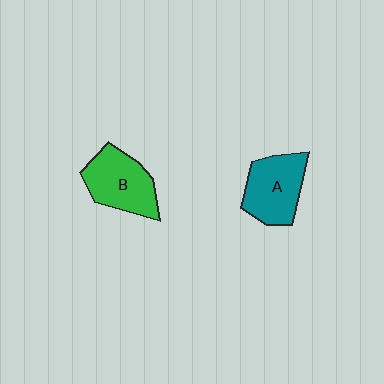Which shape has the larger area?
Shape B (green).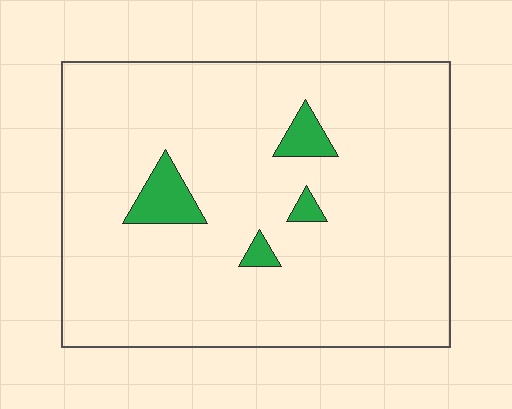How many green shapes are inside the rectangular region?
4.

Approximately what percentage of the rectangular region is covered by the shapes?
Approximately 5%.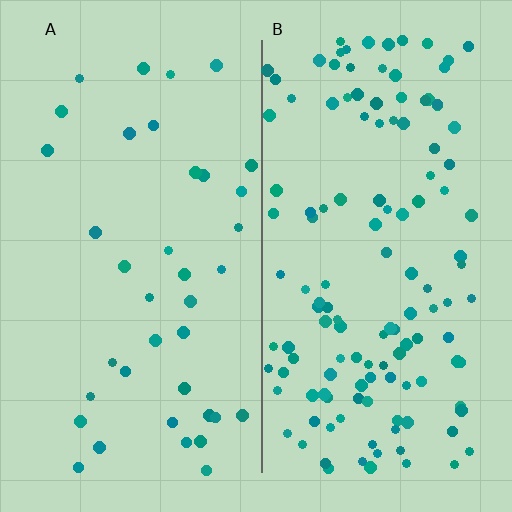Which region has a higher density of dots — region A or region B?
B (the right).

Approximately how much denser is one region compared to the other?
Approximately 3.5× — region B over region A.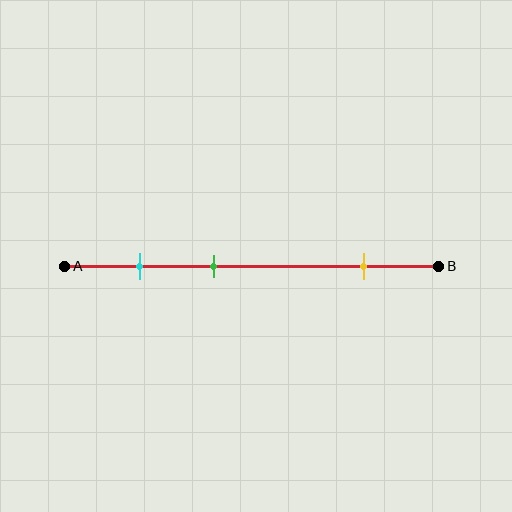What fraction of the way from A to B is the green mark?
The green mark is approximately 40% (0.4) of the way from A to B.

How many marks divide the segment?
There are 3 marks dividing the segment.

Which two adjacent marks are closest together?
The cyan and green marks are the closest adjacent pair.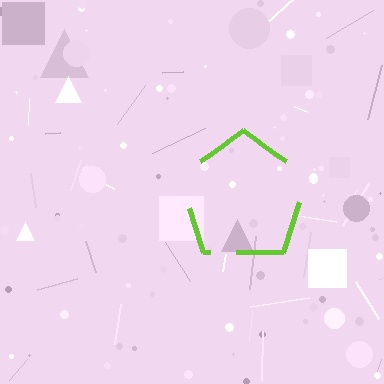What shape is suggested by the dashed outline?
The dashed outline suggests a pentagon.